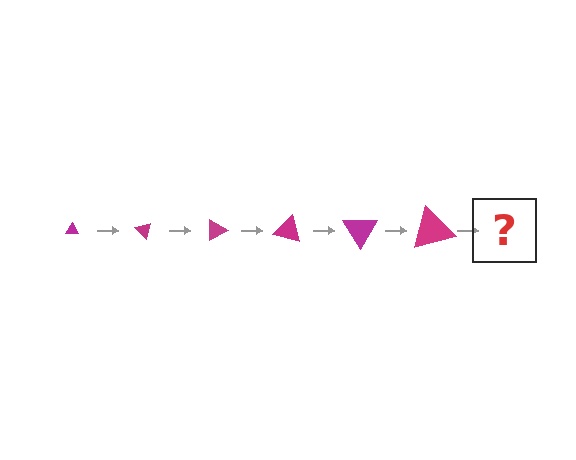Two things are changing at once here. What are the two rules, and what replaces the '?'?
The two rules are that the triangle grows larger each step and it rotates 45 degrees each step. The '?' should be a triangle, larger than the previous one and rotated 270 degrees from the start.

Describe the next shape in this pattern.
It should be a triangle, larger than the previous one and rotated 270 degrees from the start.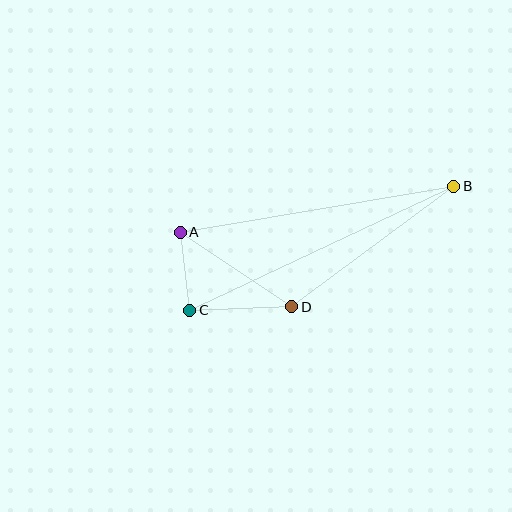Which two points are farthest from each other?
Points B and C are farthest from each other.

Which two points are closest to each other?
Points A and C are closest to each other.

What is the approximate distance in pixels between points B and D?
The distance between B and D is approximately 202 pixels.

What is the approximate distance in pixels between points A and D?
The distance between A and D is approximately 134 pixels.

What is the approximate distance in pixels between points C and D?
The distance between C and D is approximately 102 pixels.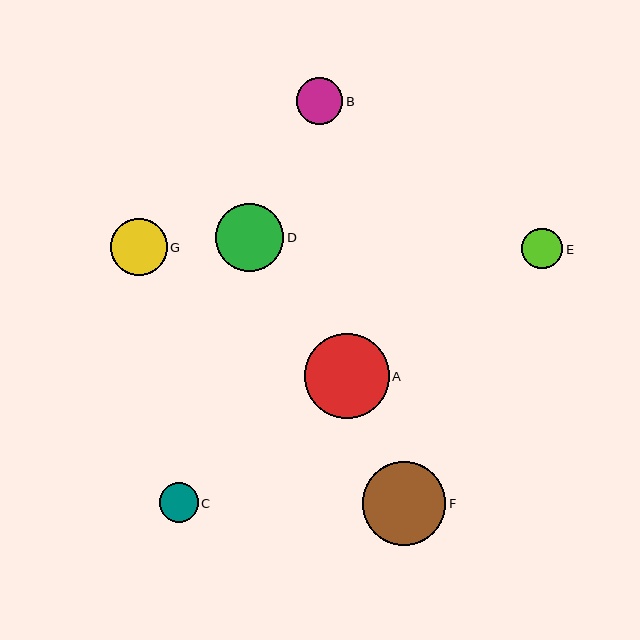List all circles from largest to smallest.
From largest to smallest: A, F, D, G, B, E, C.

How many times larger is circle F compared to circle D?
Circle F is approximately 1.2 times the size of circle D.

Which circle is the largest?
Circle A is the largest with a size of approximately 85 pixels.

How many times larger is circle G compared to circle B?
Circle G is approximately 1.2 times the size of circle B.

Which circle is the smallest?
Circle C is the smallest with a size of approximately 39 pixels.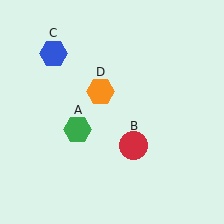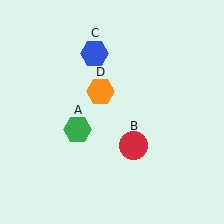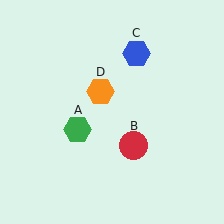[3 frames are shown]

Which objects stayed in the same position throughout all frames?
Green hexagon (object A) and red circle (object B) and orange hexagon (object D) remained stationary.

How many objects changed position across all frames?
1 object changed position: blue hexagon (object C).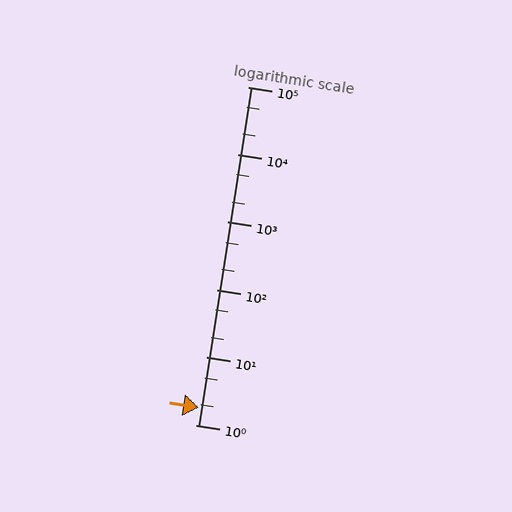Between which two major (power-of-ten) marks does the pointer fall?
The pointer is between 1 and 10.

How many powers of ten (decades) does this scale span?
The scale spans 5 decades, from 1 to 100000.